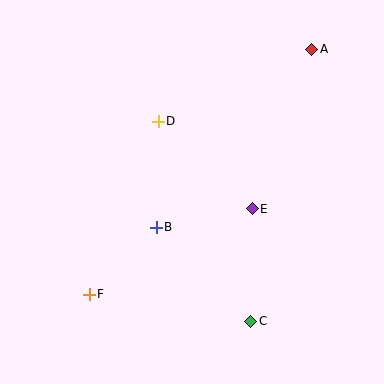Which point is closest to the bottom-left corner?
Point F is closest to the bottom-left corner.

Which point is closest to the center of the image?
Point B at (156, 227) is closest to the center.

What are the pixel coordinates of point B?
Point B is at (156, 227).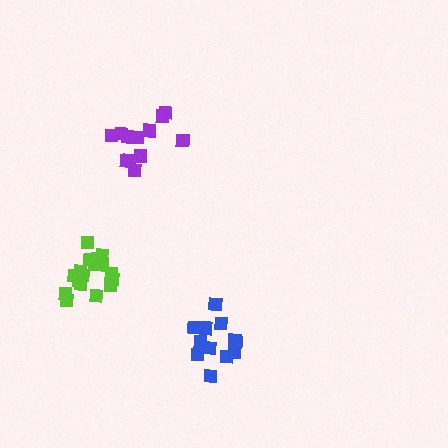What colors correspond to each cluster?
The clusters are colored: blue, lime, purple.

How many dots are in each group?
Group 1: 12 dots, Group 2: 18 dots, Group 3: 12 dots (42 total).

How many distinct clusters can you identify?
There are 3 distinct clusters.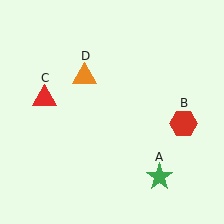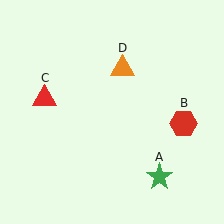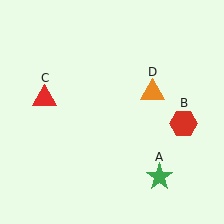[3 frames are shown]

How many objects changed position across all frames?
1 object changed position: orange triangle (object D).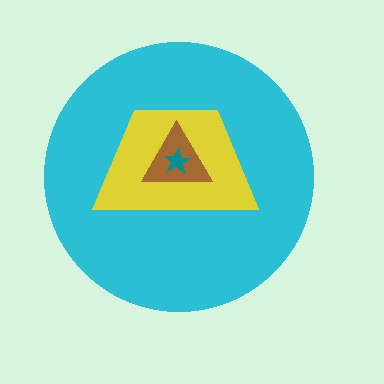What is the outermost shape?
The cyan circle.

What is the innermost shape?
The teal star.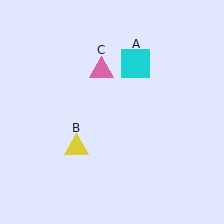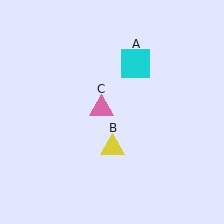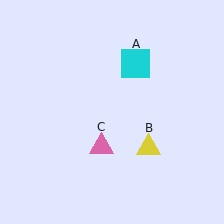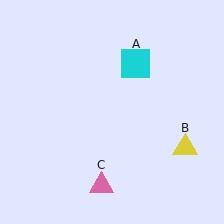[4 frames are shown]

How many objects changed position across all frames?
2 objects changed position: yellow triangle (object B), pink triangle (object C).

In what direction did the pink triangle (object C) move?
The pink triangle (object C) moved down.